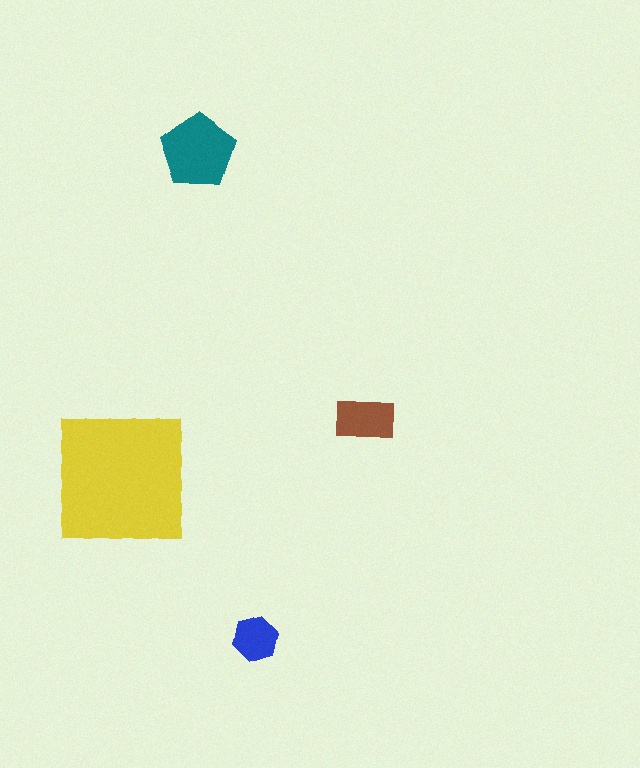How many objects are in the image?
There are 4 objects in the image.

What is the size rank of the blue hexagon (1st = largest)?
4th.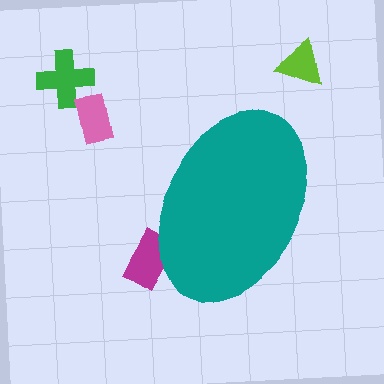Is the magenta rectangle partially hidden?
Yes, the magenta rectangle is partially hidden behind the teal ellipse.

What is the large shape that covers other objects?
A teal ellipse.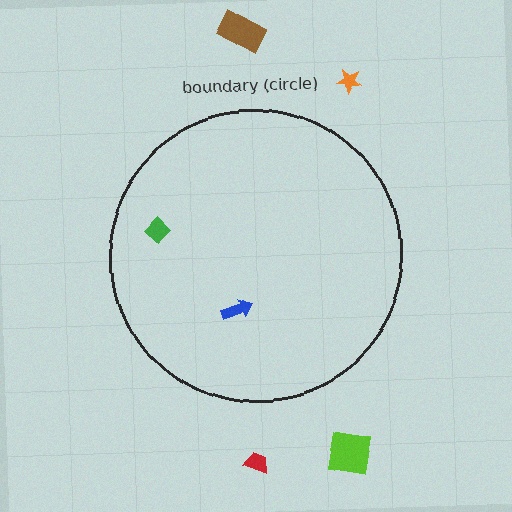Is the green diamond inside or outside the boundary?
Inside.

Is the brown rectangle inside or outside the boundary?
Outside.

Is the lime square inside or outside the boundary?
Outside.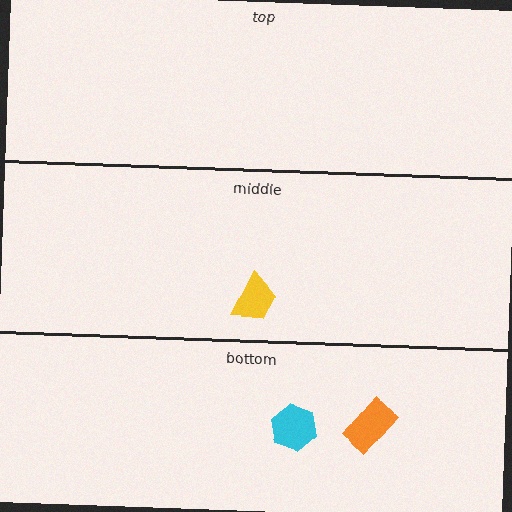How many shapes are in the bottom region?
2.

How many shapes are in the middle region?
1.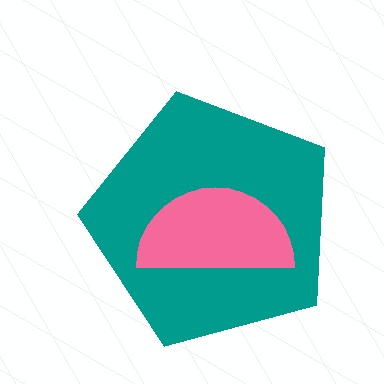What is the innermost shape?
The pink semicircle.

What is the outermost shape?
The teal pentagon.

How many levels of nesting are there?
2.